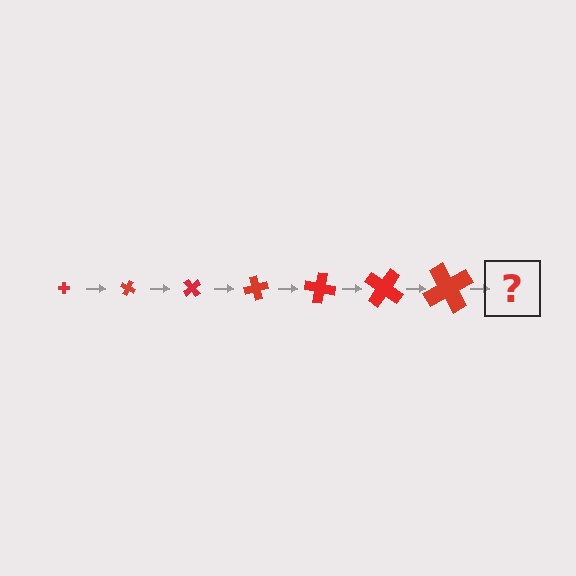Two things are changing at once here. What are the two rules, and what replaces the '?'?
The two rules are that the cross grows larger each step and it rotates 25 degrees each step. The '?' should be a cross, larger than the previous one and rotated 175 degrees from the start.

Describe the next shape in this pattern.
It should be a cross, larger than the previous one and rotated 175 degrees from the start.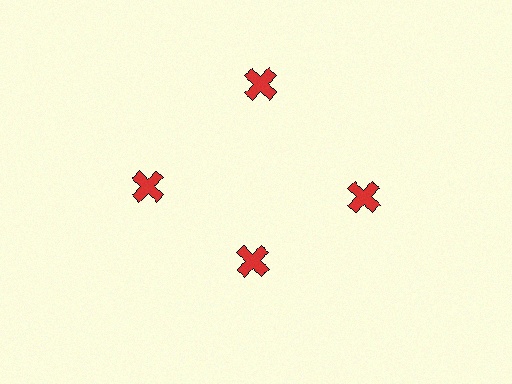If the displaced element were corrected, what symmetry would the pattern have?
It would have 4-fold rotational symmetry — the pattern would map onto itself every 90 degrees.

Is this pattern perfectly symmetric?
No. The 4 red crosses are arranged in a ring, but one element near the 6 o'clock position is pulled inward toward the center, breaking the 4-fold rotational symmetry.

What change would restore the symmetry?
The symmetry would be restored by moving it outward, back onto the ring so that all 4 crosses sit at equal angles and equal distance from the center.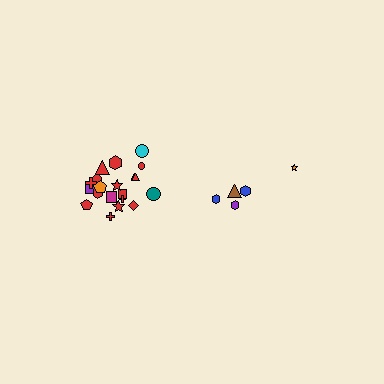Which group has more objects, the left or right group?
The left group.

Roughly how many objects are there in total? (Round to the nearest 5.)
Roughly 25 objects in total.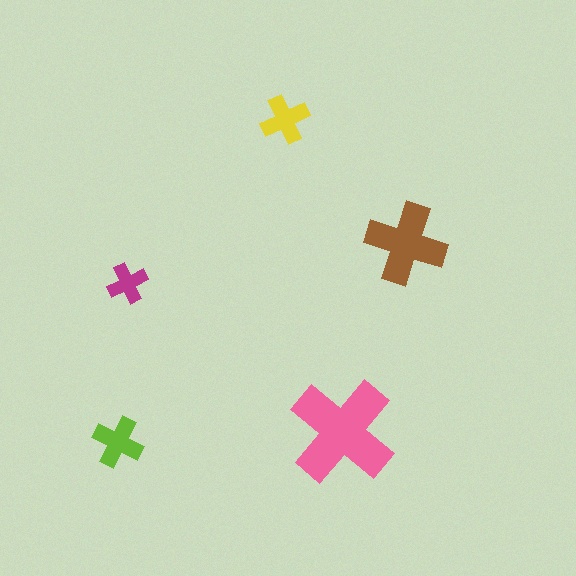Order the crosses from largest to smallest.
the pink one, the brown one, the lime one, the yellow one, the magenta one.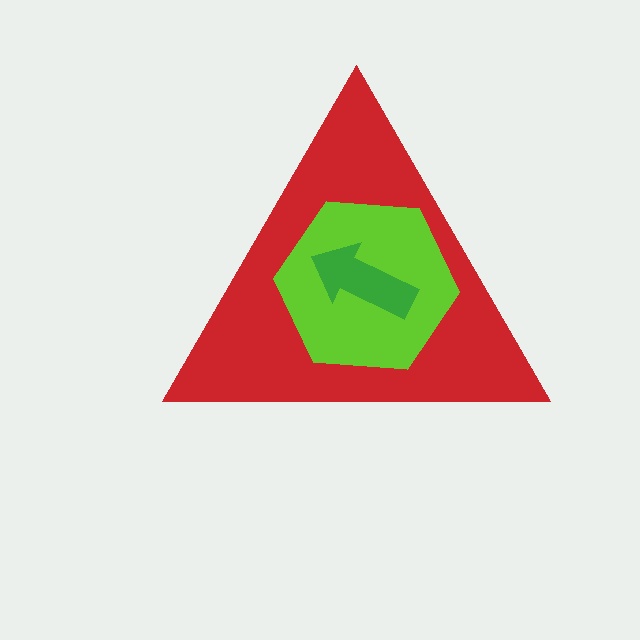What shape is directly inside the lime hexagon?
The green arrow.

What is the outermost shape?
The red triangle.